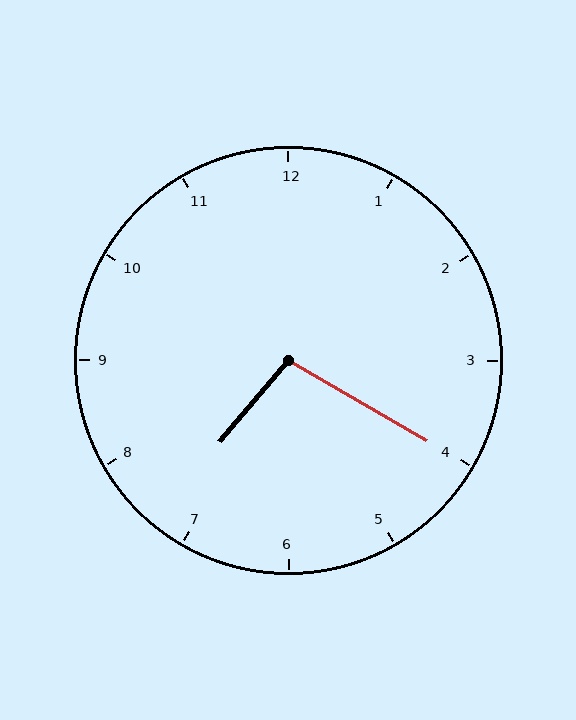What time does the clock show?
7:20.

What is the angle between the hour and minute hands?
Approximately 100 degrees.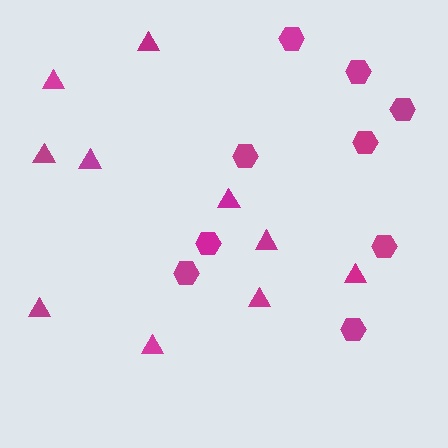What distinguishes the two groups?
There are 2 groups: one group of hexagons (9) and one group of triangles (10).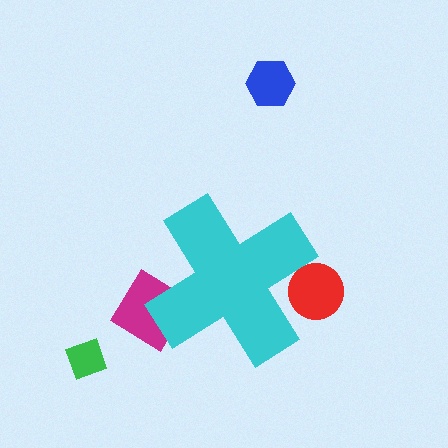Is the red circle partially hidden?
Yes, the red circle is partially hidden behind the cyan cross.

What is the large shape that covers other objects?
A cyan cross.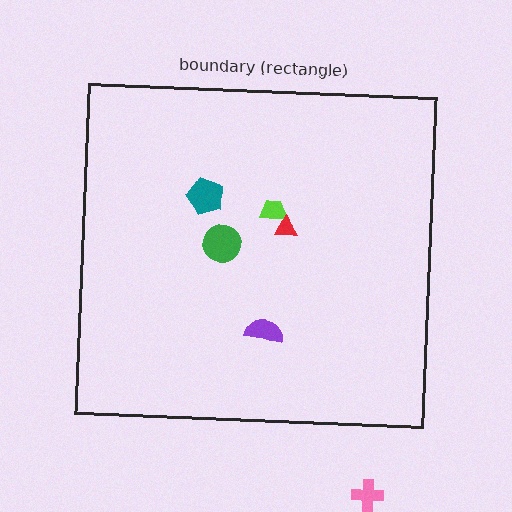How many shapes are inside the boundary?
5 inside, 1 outside.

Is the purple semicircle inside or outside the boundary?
Inside.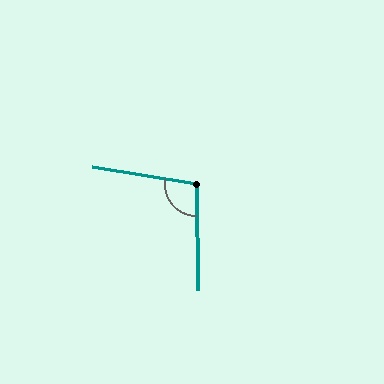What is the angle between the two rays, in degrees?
Approximately 100 degrees.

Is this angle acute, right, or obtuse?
It is obtuse.